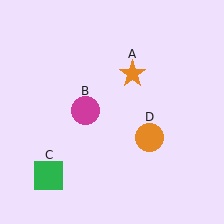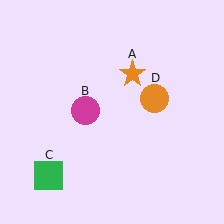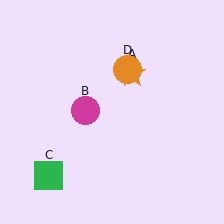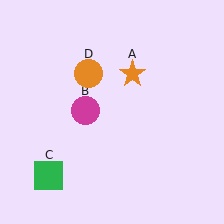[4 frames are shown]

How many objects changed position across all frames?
1 object changed position: orange circle (object D).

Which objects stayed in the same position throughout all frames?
Orange star (object A) and magenta circle (object B) and green square (object C) remained stationary.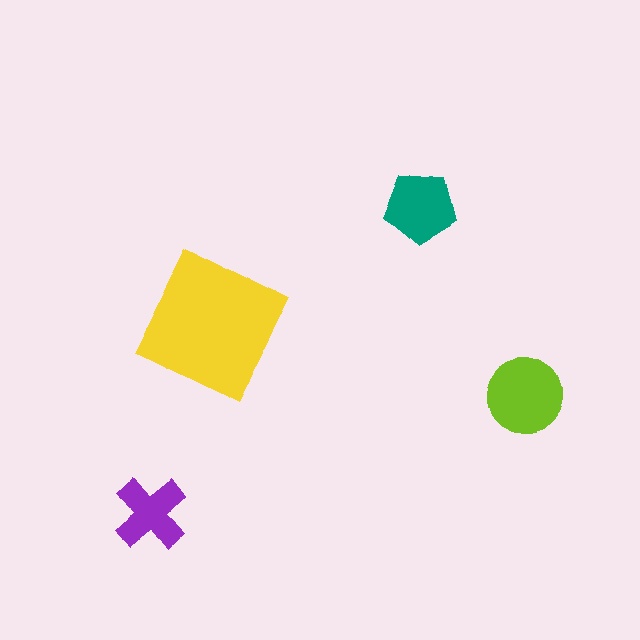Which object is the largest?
The yellow square.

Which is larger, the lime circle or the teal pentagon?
The lime circle.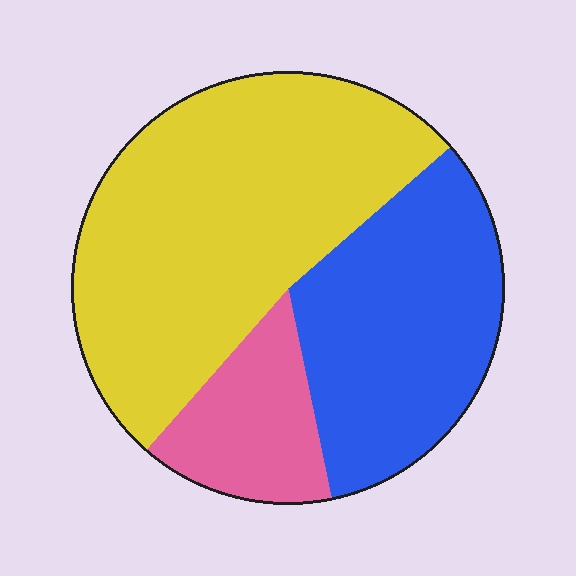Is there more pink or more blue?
Blue.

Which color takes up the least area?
Pink, at roughly 15%.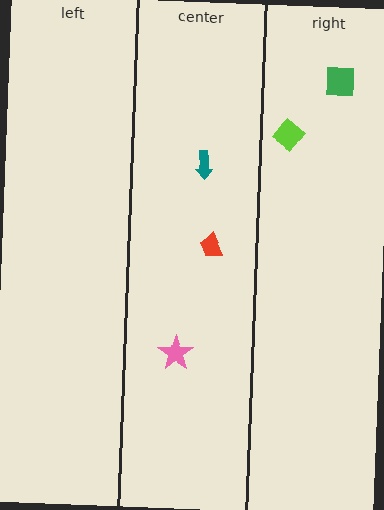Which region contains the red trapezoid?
The center region.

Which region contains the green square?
The right region.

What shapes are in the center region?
The teal arrow, the pink star, the red trapezoid.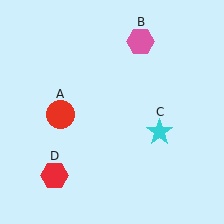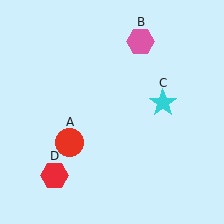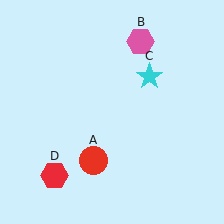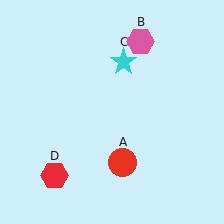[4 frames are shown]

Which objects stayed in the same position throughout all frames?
Pink hexagon (object B) and red hexagon (object D) remained stationary.